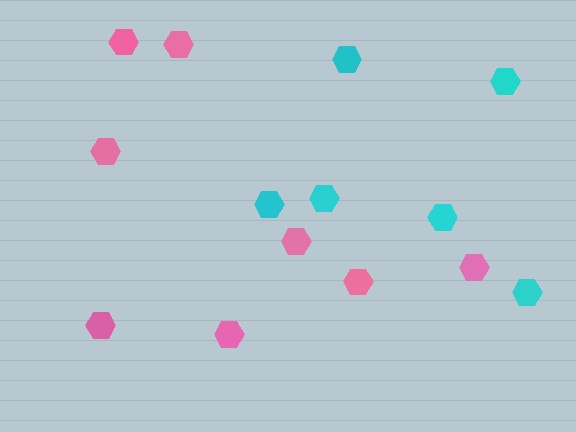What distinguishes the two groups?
There are 2 groups: one group of cyan hexagons (6) and one group of pink hexagons (8).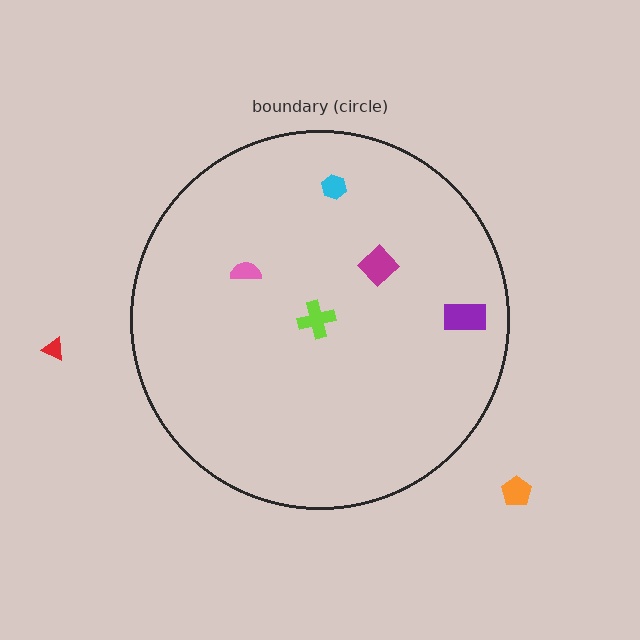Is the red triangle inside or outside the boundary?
Outside.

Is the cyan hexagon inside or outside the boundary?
Inside.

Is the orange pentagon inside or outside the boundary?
Outside.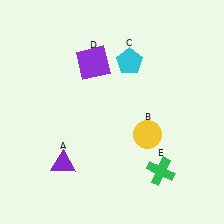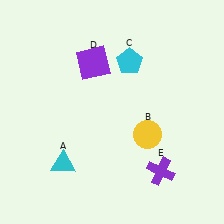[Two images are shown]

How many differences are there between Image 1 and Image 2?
There are 2 differences between the two images.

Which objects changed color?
A changed from purple to cyan. E changed from green to purple.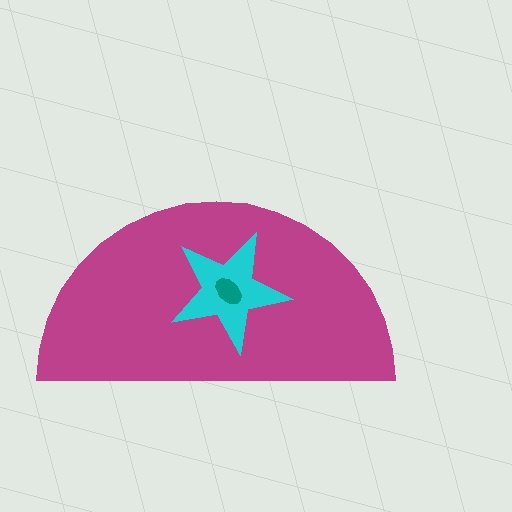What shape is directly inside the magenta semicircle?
The cyan star.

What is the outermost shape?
The magenta semicircle.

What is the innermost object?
The teal ellipse.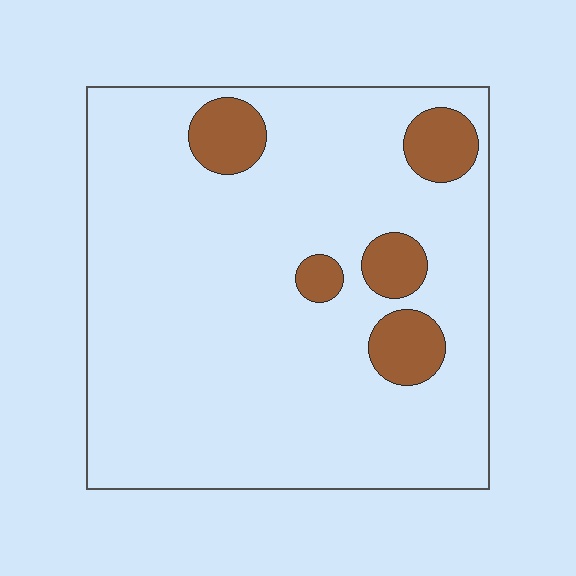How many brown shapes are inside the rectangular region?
5.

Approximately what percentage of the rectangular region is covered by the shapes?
Approximately 10%.